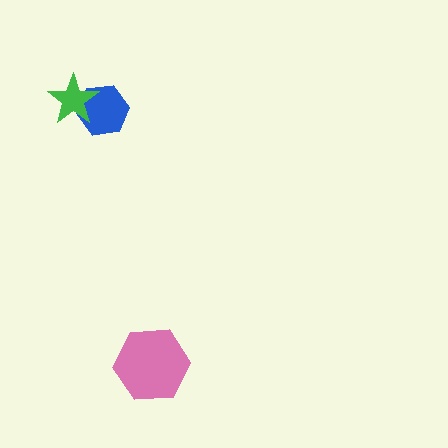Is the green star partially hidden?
No, no other shape covers it.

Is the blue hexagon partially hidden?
Yes, it is partially covered by another shape.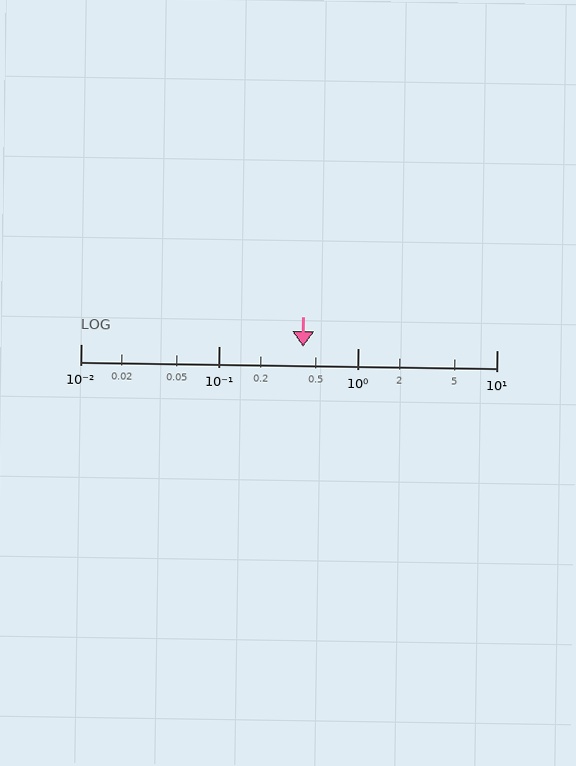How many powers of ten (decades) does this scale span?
The scale spans 3 decades, from 0.01 to 10.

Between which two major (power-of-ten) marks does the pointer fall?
The pointer is between 0.1 and 1.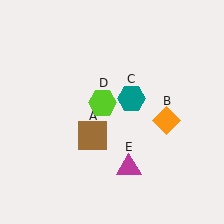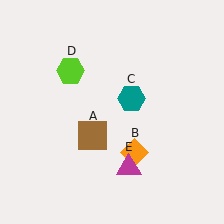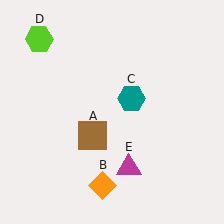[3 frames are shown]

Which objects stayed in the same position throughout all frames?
Brown square (object A) and teal hexagon (object C) and magenta triangle (object E) remained stationary.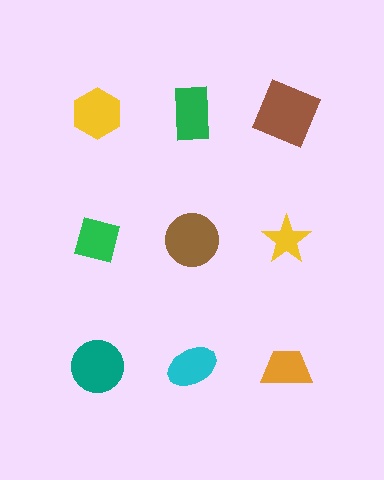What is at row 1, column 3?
A brown square.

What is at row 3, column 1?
A teal circle.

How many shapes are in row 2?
3 shapes.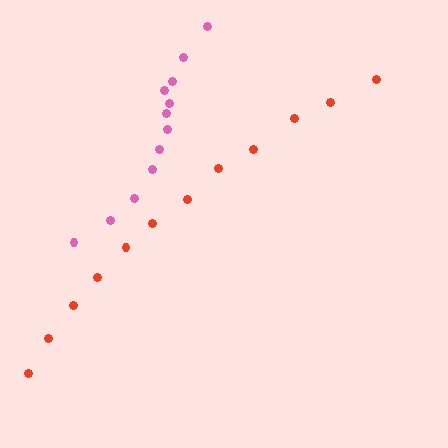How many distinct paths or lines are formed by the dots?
There are 2 distinct paths.